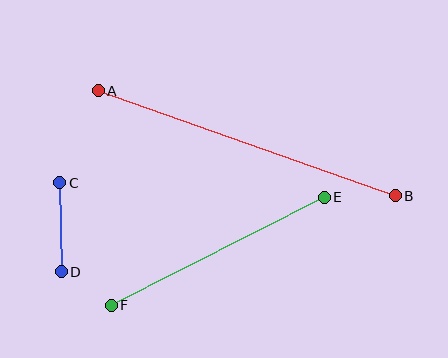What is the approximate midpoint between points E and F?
The midpoint is at approximately (218, 251) pixels.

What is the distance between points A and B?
The distance is approximately 315 pixels.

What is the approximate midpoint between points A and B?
The midpoint is at approximately (247, 143) pixels.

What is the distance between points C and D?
The distance is approximately 89 pixels.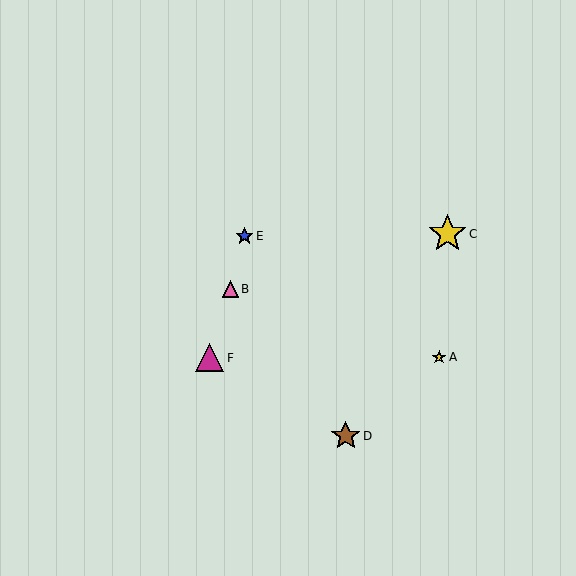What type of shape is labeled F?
Shape F is a magenta triangle.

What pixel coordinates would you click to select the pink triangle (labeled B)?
Click at (230, 289) to select the pink triangle B.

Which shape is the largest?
The yellow star (labeled C) is the largest.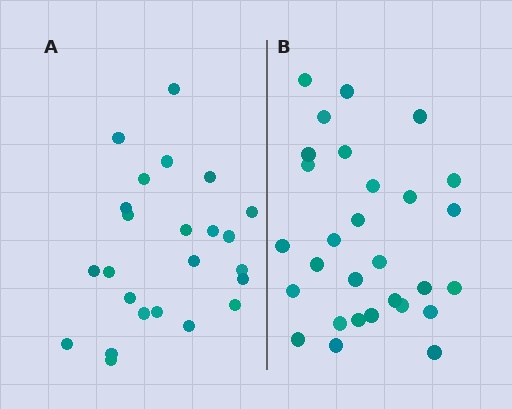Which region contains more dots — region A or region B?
Region B (the right region) has more dots.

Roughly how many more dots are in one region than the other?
Region B has about 5 more dots than region A.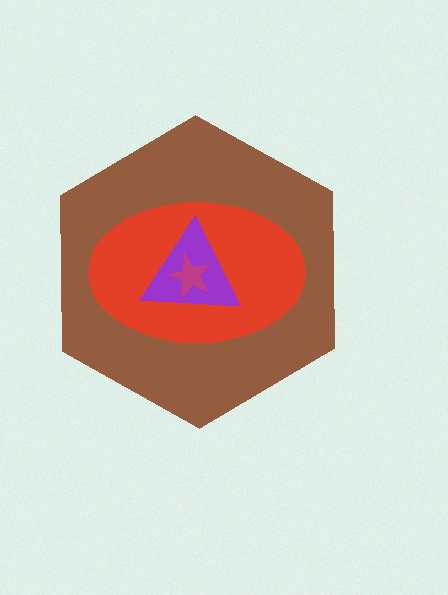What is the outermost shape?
The brown hexagon.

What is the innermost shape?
The magenta star.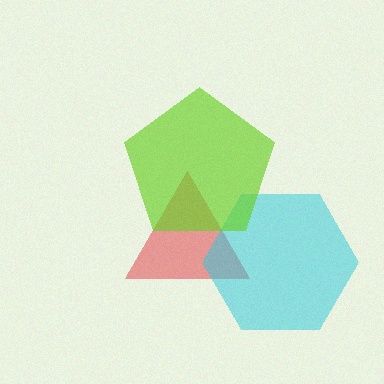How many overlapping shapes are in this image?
There are 3 overlapping shapes in the image.